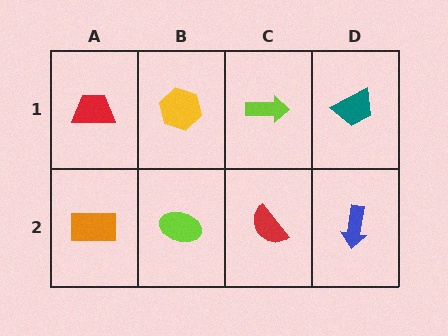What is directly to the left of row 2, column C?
A lime ellipse.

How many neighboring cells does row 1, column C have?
3.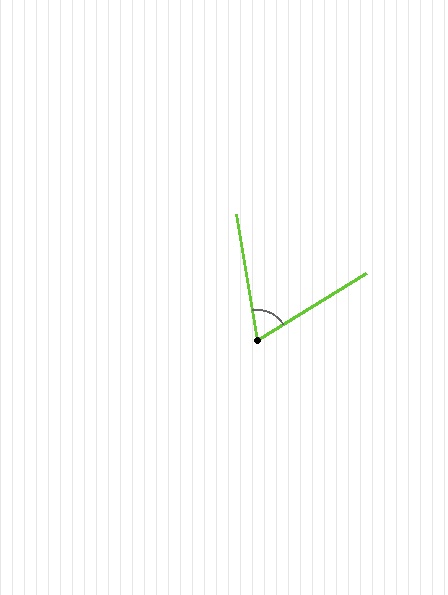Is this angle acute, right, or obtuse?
It is acute.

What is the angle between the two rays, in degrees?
Approximately 68 degrees.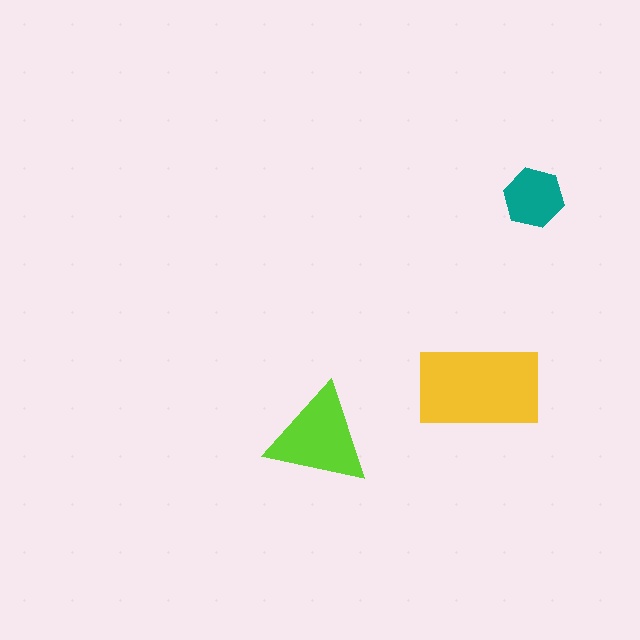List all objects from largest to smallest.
The yellow rectangle, the lime triangle, the teal hexagon.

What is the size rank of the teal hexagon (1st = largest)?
3rd.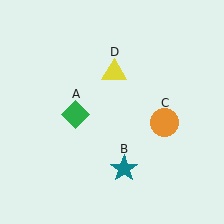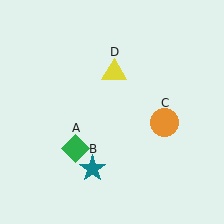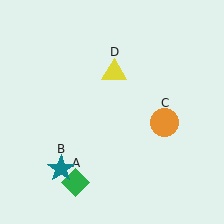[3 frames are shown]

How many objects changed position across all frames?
2 objects changed position: green diamond (object A), teal star (object B).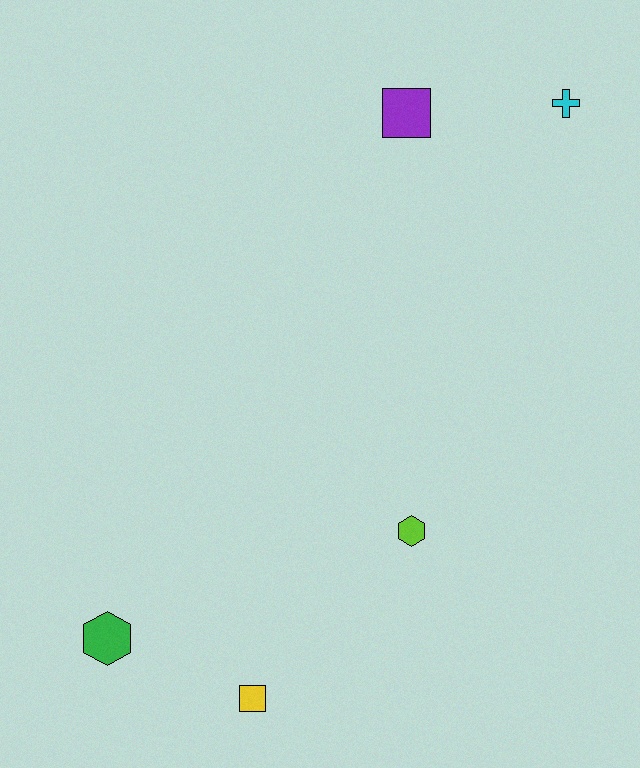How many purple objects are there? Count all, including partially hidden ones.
There is 1 purple object.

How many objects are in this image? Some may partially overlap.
There are 5 objects.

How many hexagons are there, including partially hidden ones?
There are 2 hexagons.